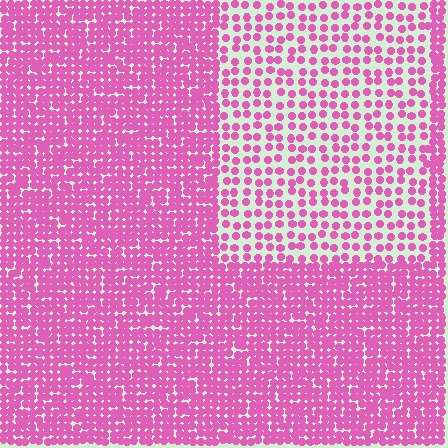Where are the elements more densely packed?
The elements are more densely packed outside the rectangle boundary.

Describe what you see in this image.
The image contains small pink elements arranged at two different densities. A rectangle-shaped region is visible where the elements are less densely packed than the surrounding area.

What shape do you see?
I see a rectangle.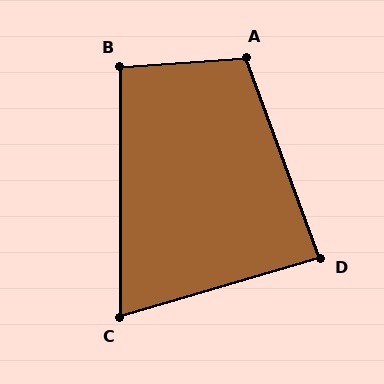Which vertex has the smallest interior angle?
C, at approximately 74 degrees.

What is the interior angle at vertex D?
Approximately 86 degrees (approximately right).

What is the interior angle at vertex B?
Approximately 94 degrees (approximately right).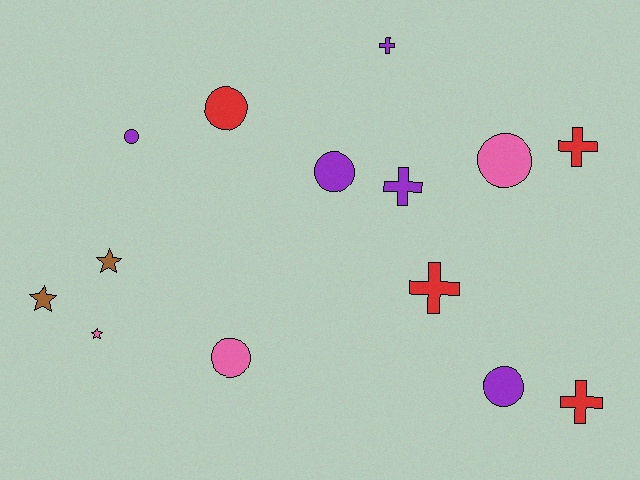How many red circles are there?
There is 1 red circle.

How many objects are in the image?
There are 14 objects.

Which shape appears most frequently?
Circle, with 6 objects.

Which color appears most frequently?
Purple, with 5 objects.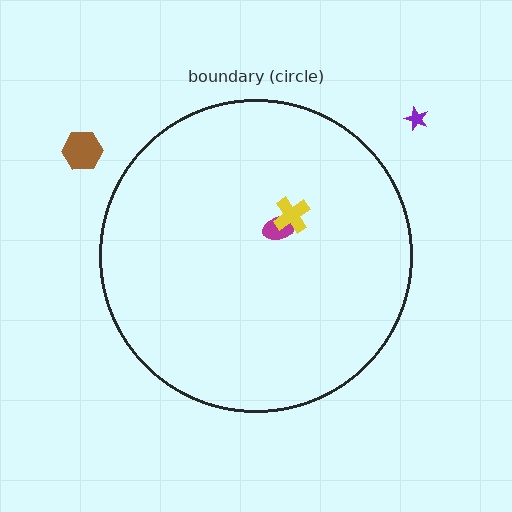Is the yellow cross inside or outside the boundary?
Inside.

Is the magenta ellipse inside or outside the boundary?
Inside.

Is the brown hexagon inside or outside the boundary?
Outside.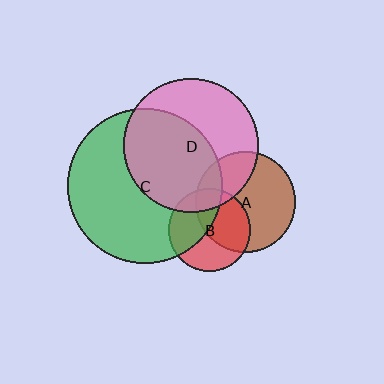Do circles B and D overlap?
Yes.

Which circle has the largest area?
Circle C (green).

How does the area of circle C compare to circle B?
Approximately 3.5 times.